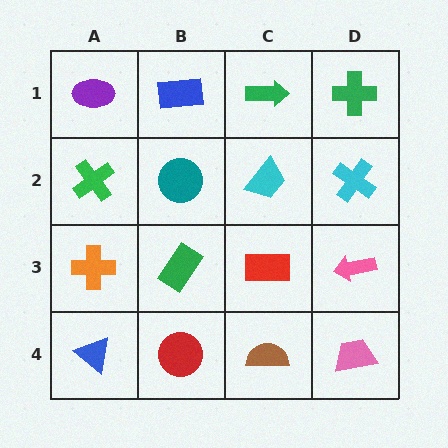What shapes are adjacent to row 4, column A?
An orange cross (row 3, column A), a red circle (row 4, column B).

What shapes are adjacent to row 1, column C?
A cyan trapezoid (row 2, column C), a blue rectangle (row 1, column B), a green cross (row 1, column D).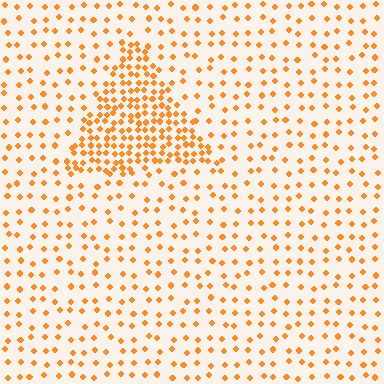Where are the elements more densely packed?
The elements are more densely packed inside the triangle boundary.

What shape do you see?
I see a triangle.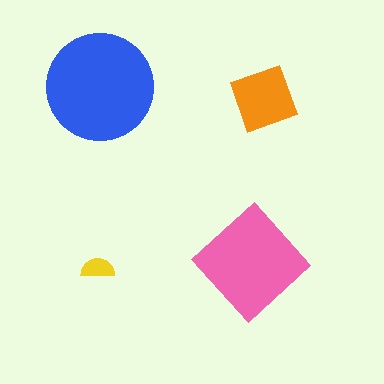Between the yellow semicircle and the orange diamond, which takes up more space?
The orange diamond.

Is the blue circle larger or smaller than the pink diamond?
Larger.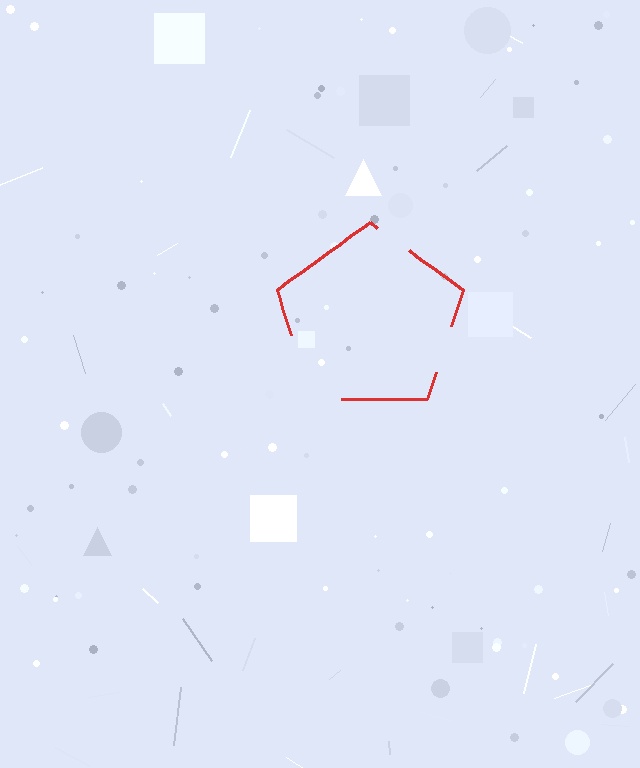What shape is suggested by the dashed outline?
The dashed outline suggests a pentagon.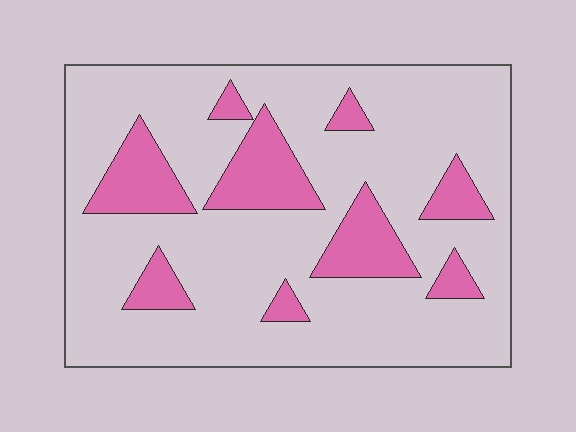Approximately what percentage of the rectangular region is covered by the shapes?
Approximately 20%.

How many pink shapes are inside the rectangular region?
9.